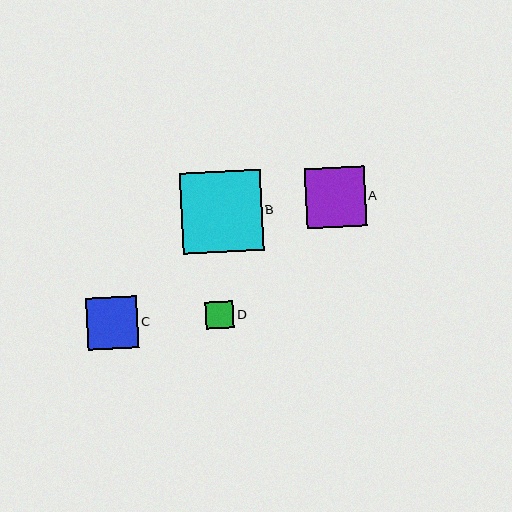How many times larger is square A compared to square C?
Square A is approximately 1.2 times the size of square C.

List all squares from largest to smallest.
From largest to smallest: B, A, C, D.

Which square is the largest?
Square B is the largest with a size of approximately 81 pixels.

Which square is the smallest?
Square D is the smallest with a size of approximately 28 pixels.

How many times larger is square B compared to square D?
Square B is approximately 2.9 times the size of square D.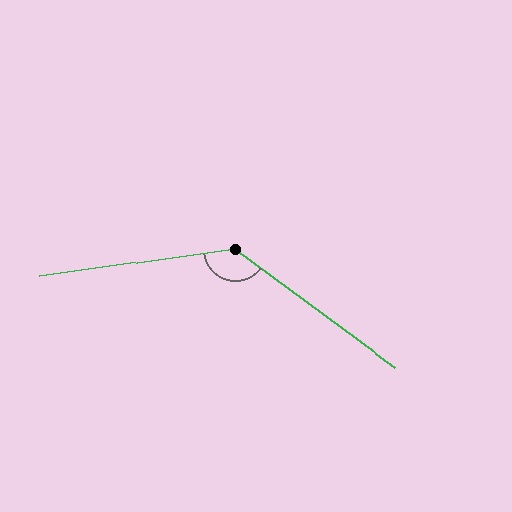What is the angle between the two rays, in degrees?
Approximately 135 degrees.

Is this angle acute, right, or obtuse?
It is obtuse.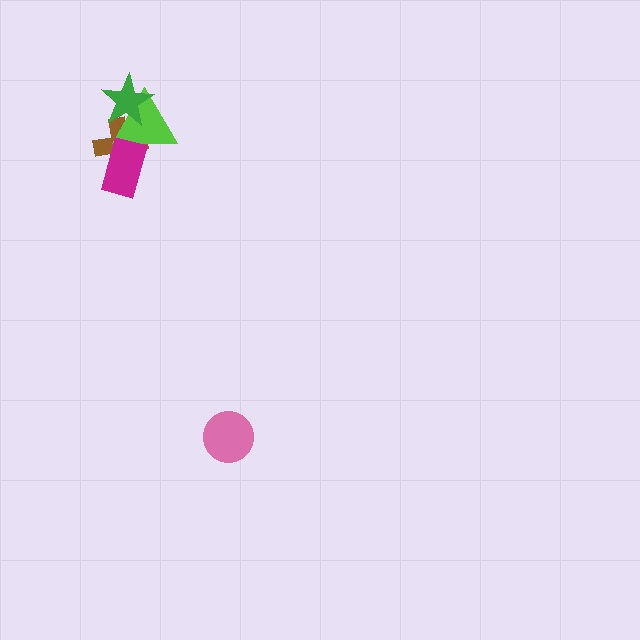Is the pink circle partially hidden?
No, no other shape covers it.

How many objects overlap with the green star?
2 objects overlap with the green star.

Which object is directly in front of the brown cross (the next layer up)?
The lime triangle is directly in front of the brown cross.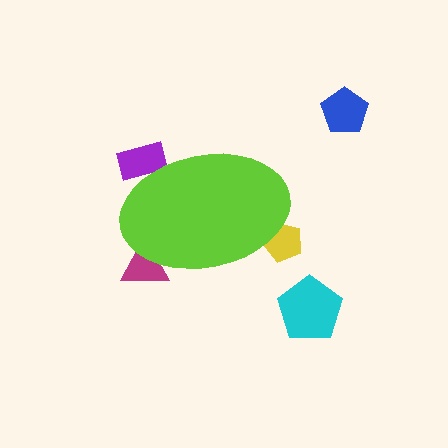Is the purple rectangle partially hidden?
Yes, the purple rectangle is partially hidden behind the lime ellipse.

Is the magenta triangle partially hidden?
Yes, the magenta triangle is partially hidden behind the lime ellipse.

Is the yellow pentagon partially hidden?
Yes, the yellow pentagon is partially hidden behind the lime ellipse.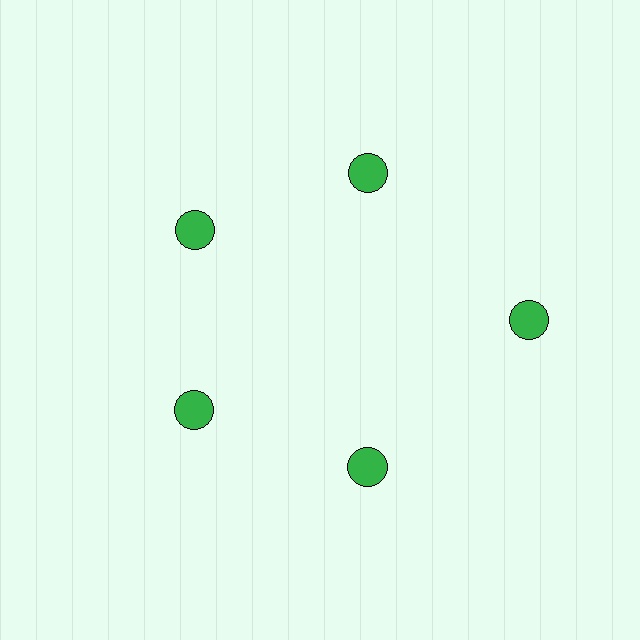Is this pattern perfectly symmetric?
No. The 5 green circles are arranged in a ring, but one element near the 3 o'clock position is pushed outward from the center, breaking the 5-fold rotational symmetry.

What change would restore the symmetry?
The symmetry would be restored by moving it inward, back onto the ring so that all 5 circles sit at equal angles and equal distance from the center.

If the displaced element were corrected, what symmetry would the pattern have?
It would have 5-fold rotational symmetry — the pattern would map onto itself every 72 degrees.